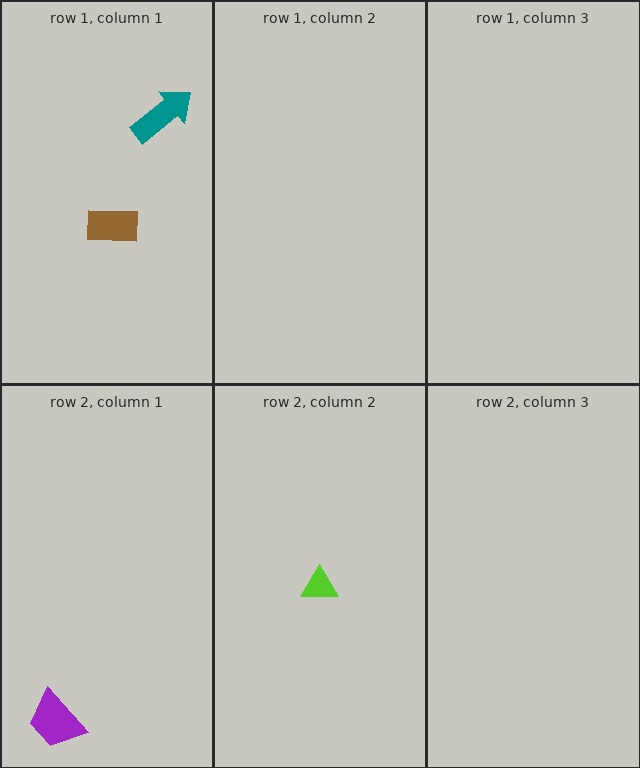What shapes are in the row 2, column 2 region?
The lime triangle.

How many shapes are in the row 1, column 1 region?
2.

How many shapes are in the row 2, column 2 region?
1.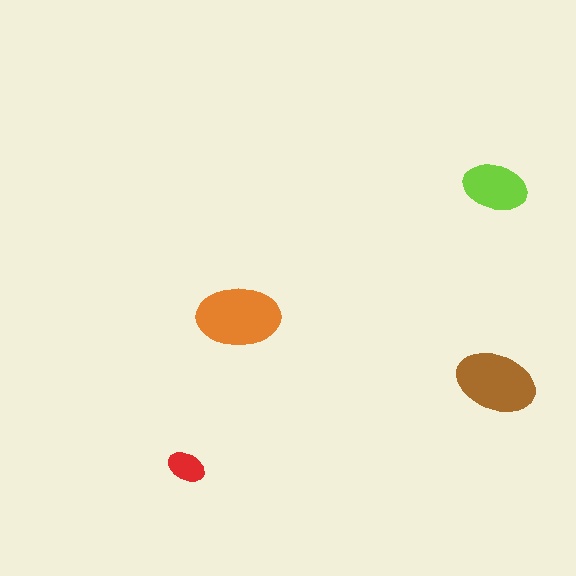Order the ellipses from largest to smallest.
the orange one, the brown one, the lime one, the red one.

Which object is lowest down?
The red ellipse is bottommost.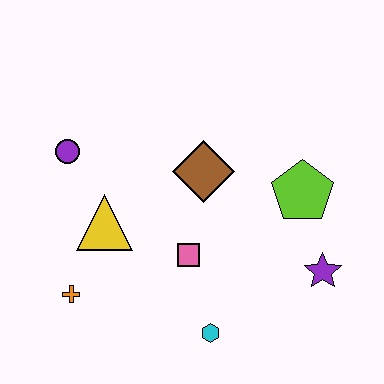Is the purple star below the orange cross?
No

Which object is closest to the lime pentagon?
The purple star is closest to the lime pentagon.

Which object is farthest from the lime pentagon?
The orange cross is farthest from the lime pentagon.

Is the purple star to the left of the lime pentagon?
No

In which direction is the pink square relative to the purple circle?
The pink square is to the right of the purple circle.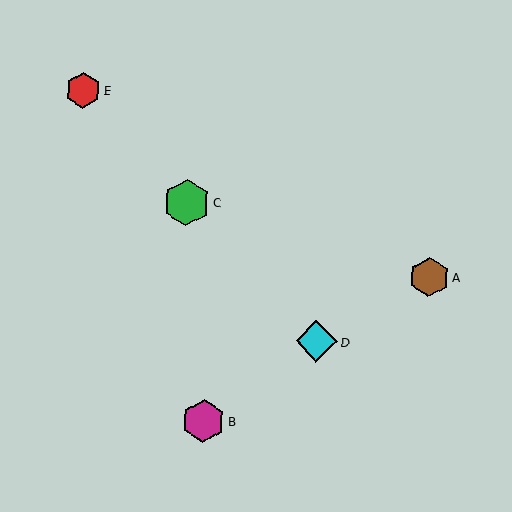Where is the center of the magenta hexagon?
The center of the magenta hexagon is at (203, 421).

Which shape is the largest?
The green hexagon (labeled C) is the largest.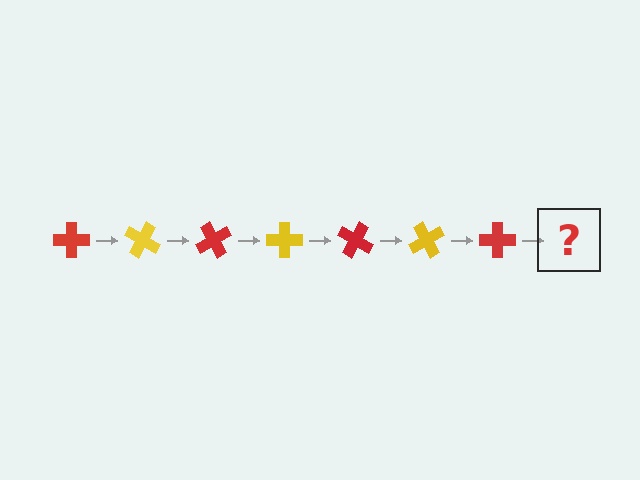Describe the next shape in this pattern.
It should be a yellow cross, rotated 210 degrees from the start.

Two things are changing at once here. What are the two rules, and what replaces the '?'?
The two rules are that it rotates 30 degrees each step and the color cycles through red and yellow. The '?' should be a yellow cross, rotated 210 degrees from the start.